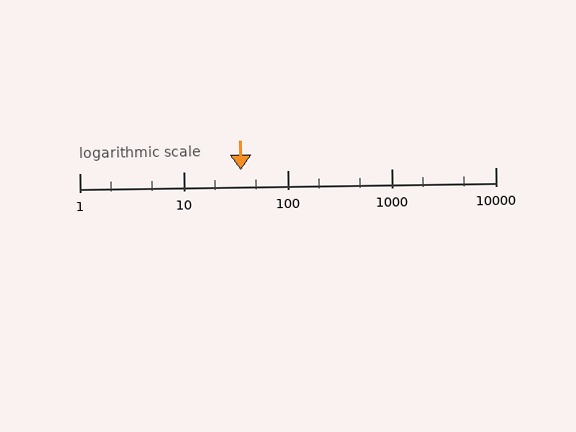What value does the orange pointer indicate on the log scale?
The pointer indicates approximately 36.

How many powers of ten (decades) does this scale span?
The scale spans 4 decades, from 1 to 10000.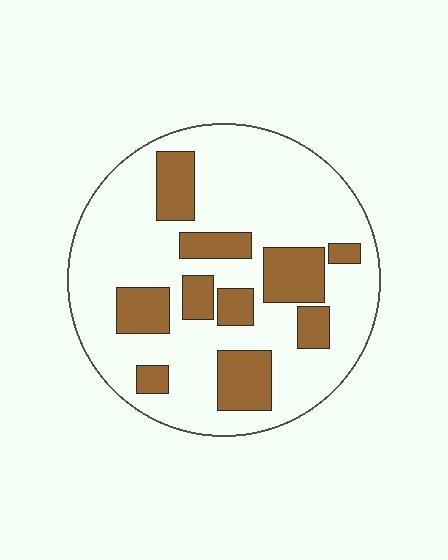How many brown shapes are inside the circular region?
10.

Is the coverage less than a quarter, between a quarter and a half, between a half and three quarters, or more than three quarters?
Between a quarter and a half.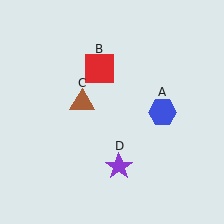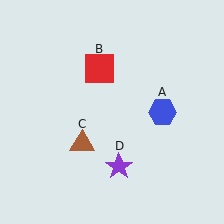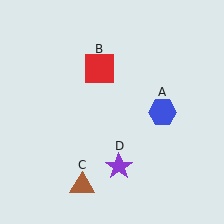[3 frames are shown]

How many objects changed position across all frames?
1 object changed position: brown triangle (object C).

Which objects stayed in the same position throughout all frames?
Blue hexagon (object A) and red square (object B) and purple star (object D) remained stationary.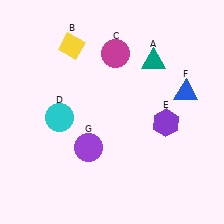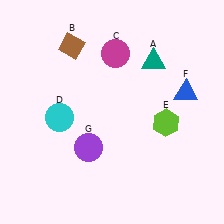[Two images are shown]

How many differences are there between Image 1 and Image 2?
There are 2 differences between the two images.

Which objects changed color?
B changed from yellow to brown. E changed from purple to lime.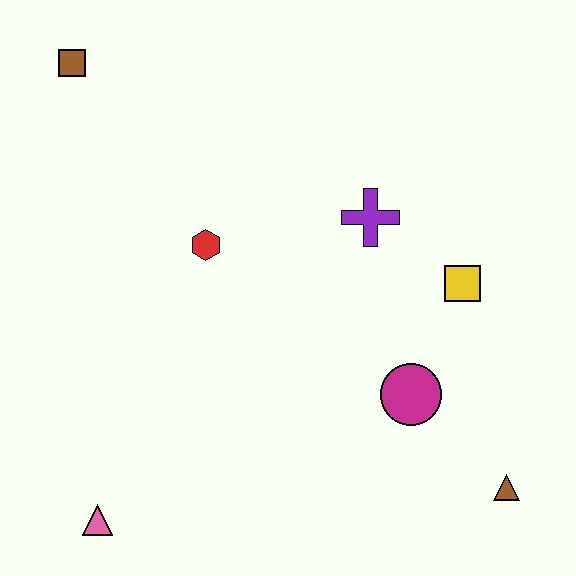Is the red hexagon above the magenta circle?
Yes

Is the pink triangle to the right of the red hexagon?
No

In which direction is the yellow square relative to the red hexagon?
The yellow square is to the right of the red hexagon.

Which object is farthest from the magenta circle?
The brown square is farthest from the magenta circle.